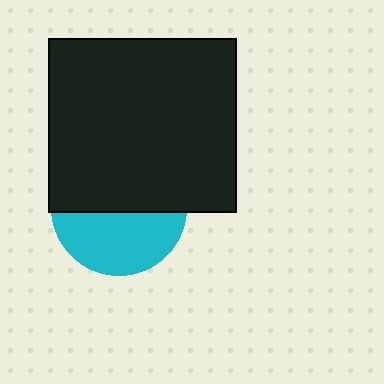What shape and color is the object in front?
The object in front is a black rectangle.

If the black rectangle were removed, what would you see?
You would see the complete cyan circle.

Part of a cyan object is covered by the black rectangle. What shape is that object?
It is a circle.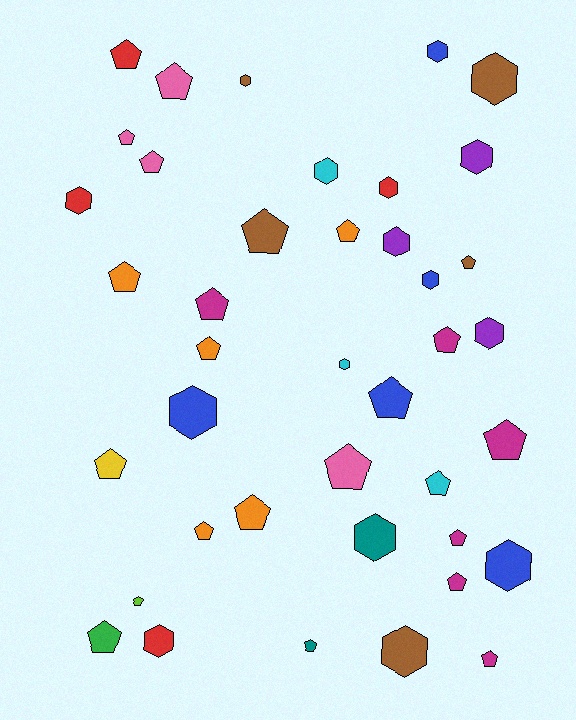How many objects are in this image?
There are 40 objects.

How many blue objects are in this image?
There are 5 blue objects.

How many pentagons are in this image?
There are 24 pentagons.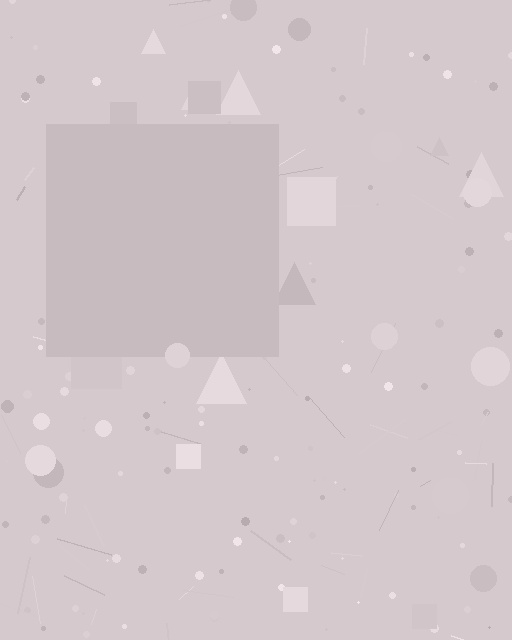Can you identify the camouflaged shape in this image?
The camouflaged shape is a square.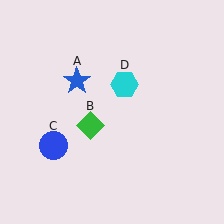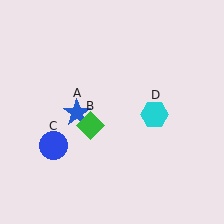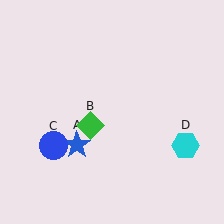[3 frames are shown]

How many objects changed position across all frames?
2 objects changed position: blue star (object A), cyan hexagon (object D).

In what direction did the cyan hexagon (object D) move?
The cyan hexagon (object D) moved down and to the right.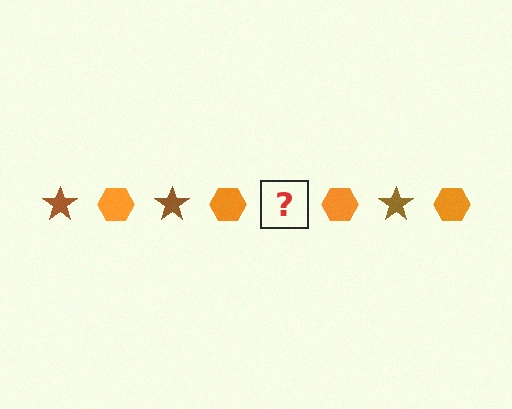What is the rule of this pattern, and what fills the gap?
The rule is that the pattern alternates between brown star and orange hexagon. The gap should be filled with a brown star.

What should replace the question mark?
The question mark should be replaced with a brown star.